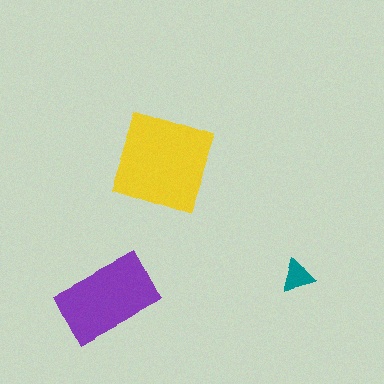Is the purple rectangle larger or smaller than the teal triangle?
Larger.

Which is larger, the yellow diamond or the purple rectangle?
The yellow diamond.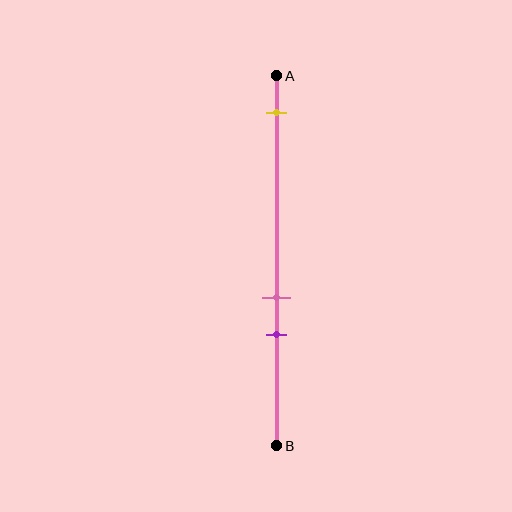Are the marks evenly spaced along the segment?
No, the marks are not evenly spaced.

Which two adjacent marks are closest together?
The pink and purple marks are the closest adjacent pair.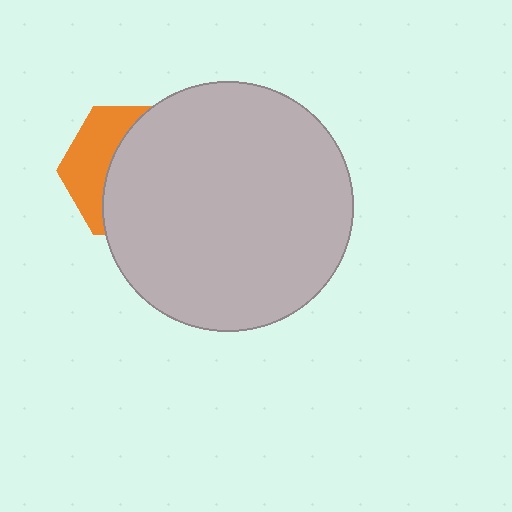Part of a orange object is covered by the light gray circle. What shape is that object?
It is a hexagon.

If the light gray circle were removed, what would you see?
You would see the complete orange hexagon.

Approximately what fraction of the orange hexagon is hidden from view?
Roughly 65% of the orange hexagon is hidden behind the light gray circle.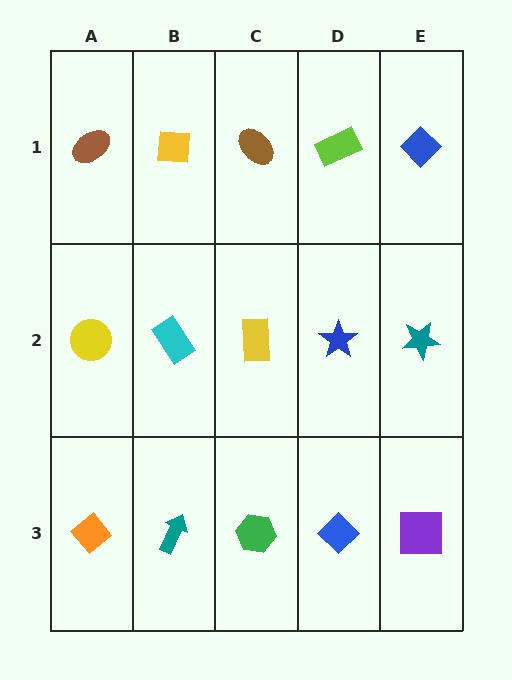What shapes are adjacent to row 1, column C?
A yellow rectangle (row 2, column C), a yellow square (row 1, column B), a lime rectangle (row 1, column D).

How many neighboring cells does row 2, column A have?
3.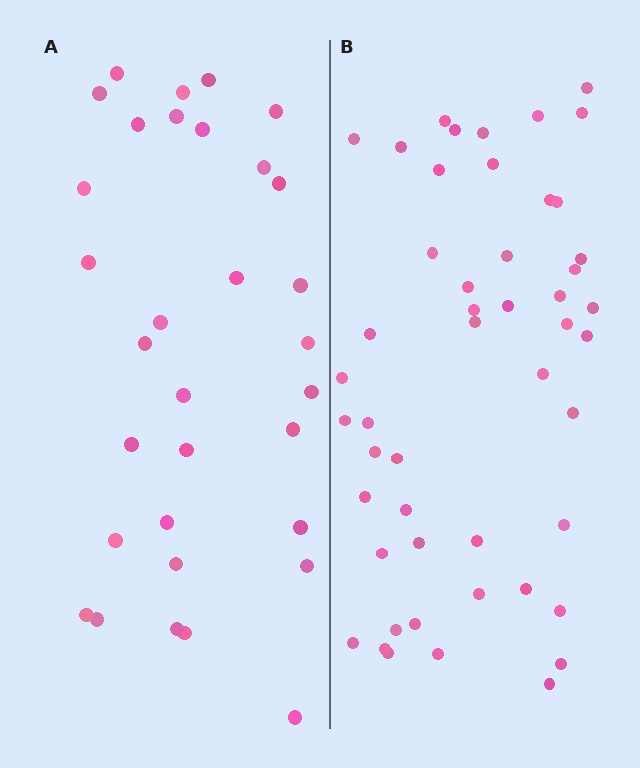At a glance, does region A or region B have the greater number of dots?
Region B (the right region) has more dots.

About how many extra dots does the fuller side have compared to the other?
Region B has approximately 15 more dots than region A.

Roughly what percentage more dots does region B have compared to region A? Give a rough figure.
About 55% more.